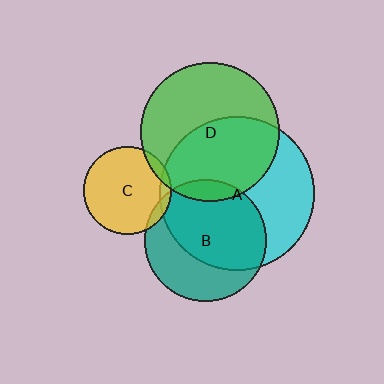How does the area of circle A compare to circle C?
Approximately 3.1 times.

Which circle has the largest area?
Circle A (cyan).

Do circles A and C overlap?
Yes.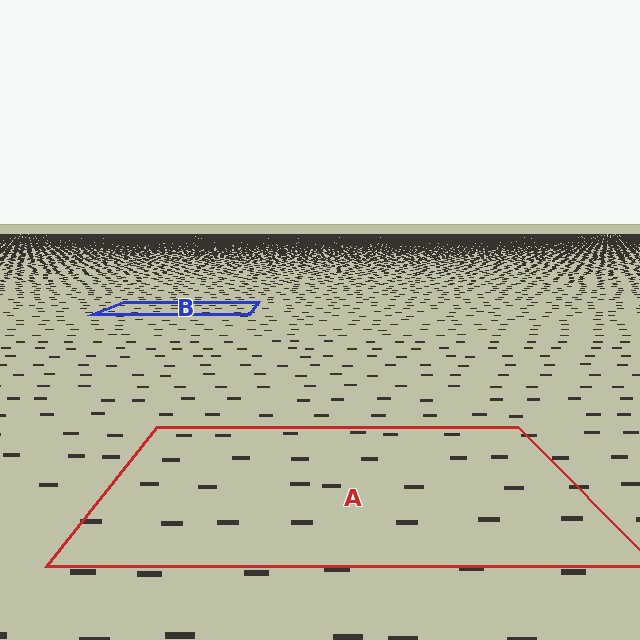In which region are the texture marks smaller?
The texture marks are smaller in region B, because it is farther away.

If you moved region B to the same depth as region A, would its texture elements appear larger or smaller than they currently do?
They would appear larger. At a closer depth, the same texture elements are projected at a bigger on-screen size.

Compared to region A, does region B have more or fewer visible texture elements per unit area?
Region B has more texture elements per unit area — they are packed more densely because it is farther away.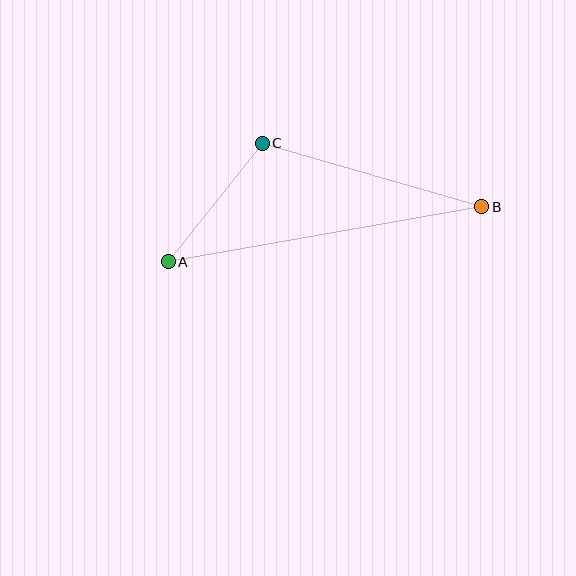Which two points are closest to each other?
Points A and C are closest to each other.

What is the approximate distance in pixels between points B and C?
The distance between B and C is approximately 228 pixels.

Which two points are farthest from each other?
Points A and B are farthest from each other.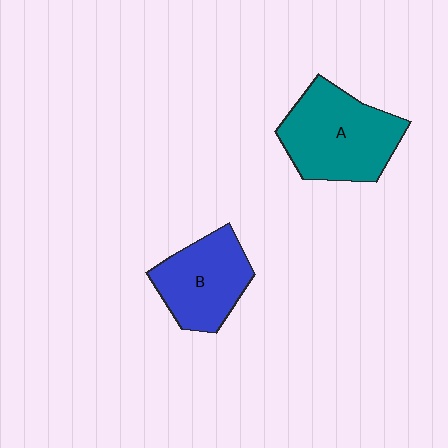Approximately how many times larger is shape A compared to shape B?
Approximately 1.3 times.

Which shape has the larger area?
Shape A (teal).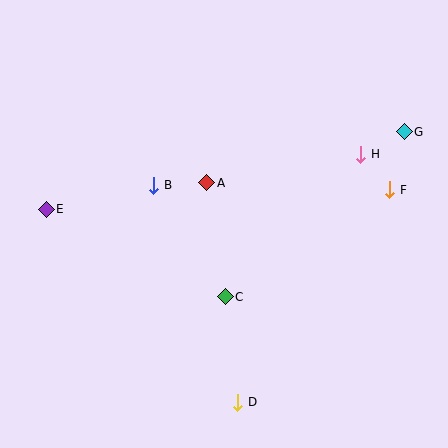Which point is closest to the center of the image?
Point A at (207, 183) is closest to the center.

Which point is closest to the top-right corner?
Point G is closest to the top-right corner.